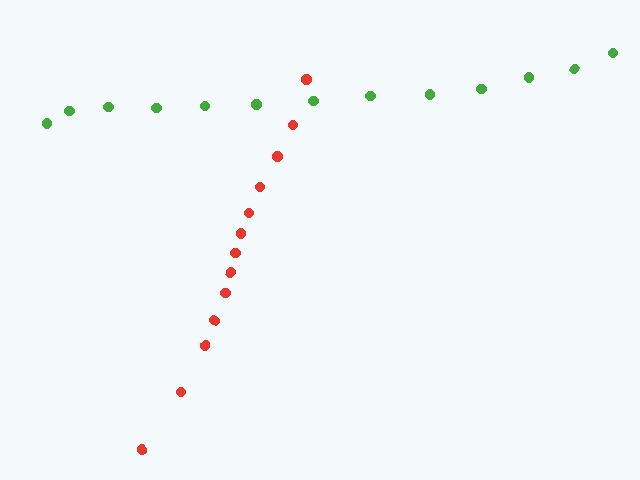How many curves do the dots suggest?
There are 2 distinct paths.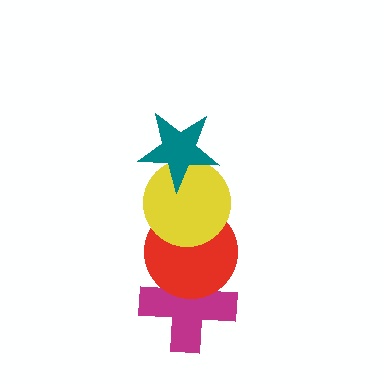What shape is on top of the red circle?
The yellow circle is on top of the red circle.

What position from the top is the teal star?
The teal star is 1st from the top.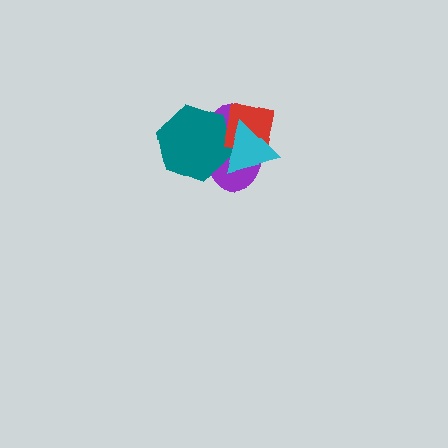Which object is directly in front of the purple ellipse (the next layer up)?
The teal hexagon is directly in front of the purple ellipse.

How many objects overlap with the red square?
3 objects overlap with the red square.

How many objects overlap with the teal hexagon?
3 objects overlap with the teal hexagon.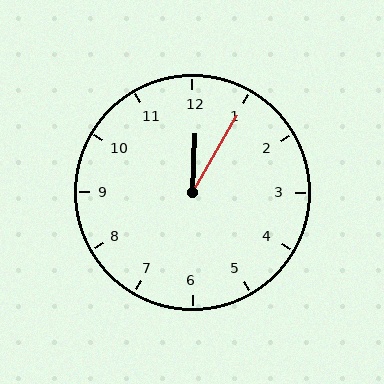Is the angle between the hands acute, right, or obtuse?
It is acute.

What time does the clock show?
12:05.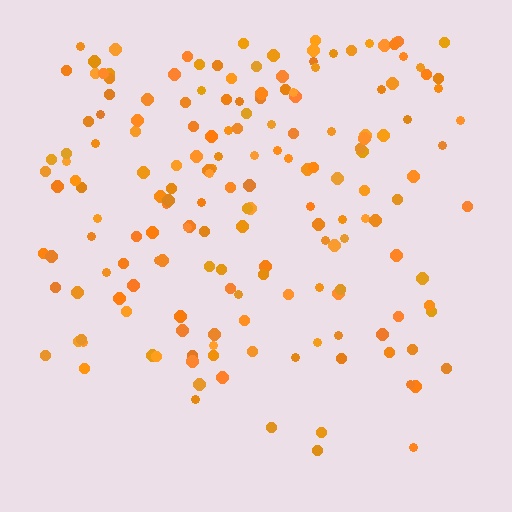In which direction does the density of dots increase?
From bottom to top, with the top side densest.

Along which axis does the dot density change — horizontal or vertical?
Vertical.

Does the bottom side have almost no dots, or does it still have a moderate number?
Still a moderate number, just noticeably fewer than the top.